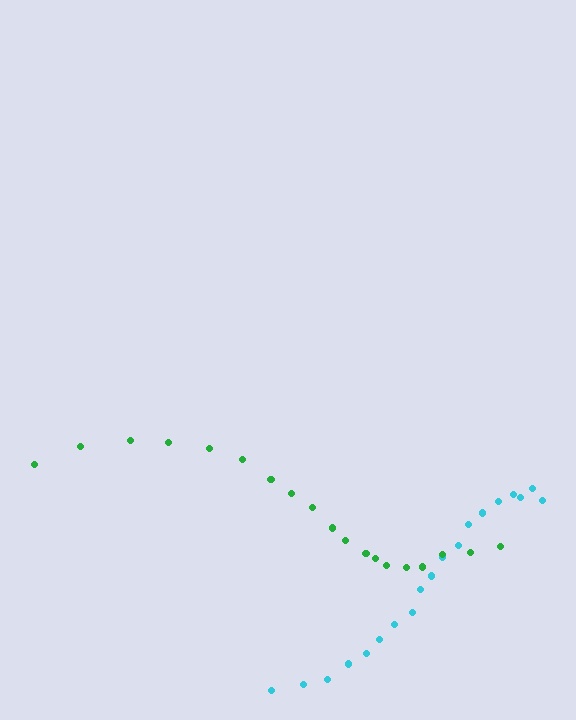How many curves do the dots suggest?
There are 2 distinct paths.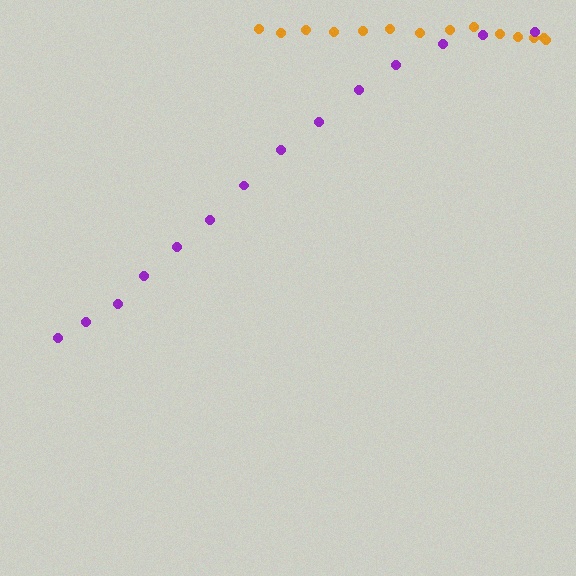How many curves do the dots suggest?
There are 2 distinct paths.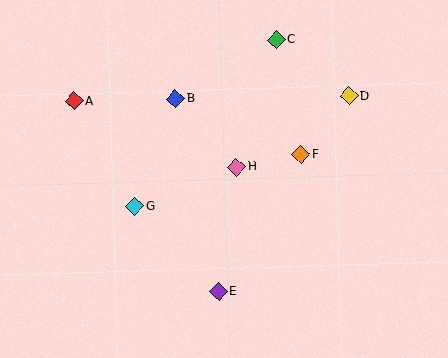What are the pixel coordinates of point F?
Point F is at (301, 154).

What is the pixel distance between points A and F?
The distance between A and F is 233 pixels.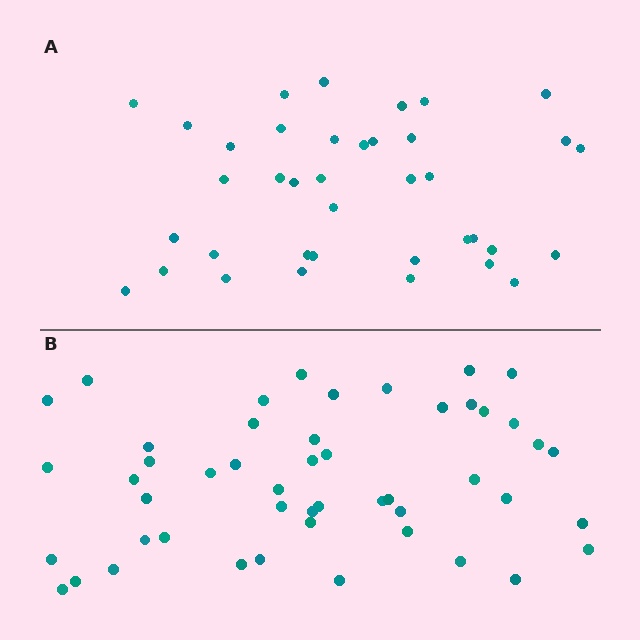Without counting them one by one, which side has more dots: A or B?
Region B (the bottom region) has more dots.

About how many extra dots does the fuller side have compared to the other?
Region B has roughly 12 or so more dots than region A.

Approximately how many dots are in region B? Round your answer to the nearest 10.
About 50 dots. (The exact count is 49, which rounds to 50.)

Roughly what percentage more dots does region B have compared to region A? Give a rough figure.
About 30% more.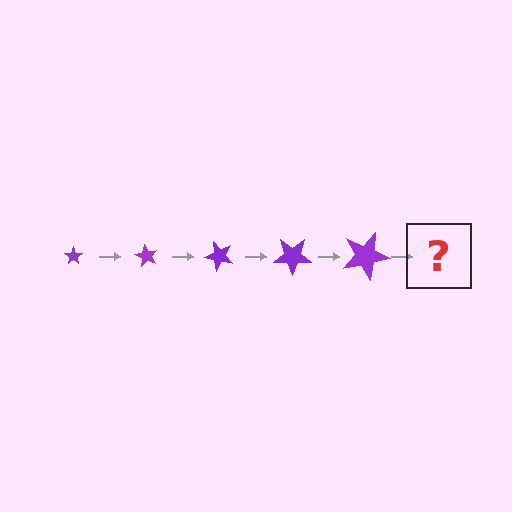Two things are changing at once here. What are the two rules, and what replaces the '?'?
The two rules are that the star grows larger each step and it rotates 60 degrees each step. The '?' should be a star, larger than the previous one and rotated 300 degrees from the start.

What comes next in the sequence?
The next element should be a star, larger than the previous one and rotated 300 degrees from the start.